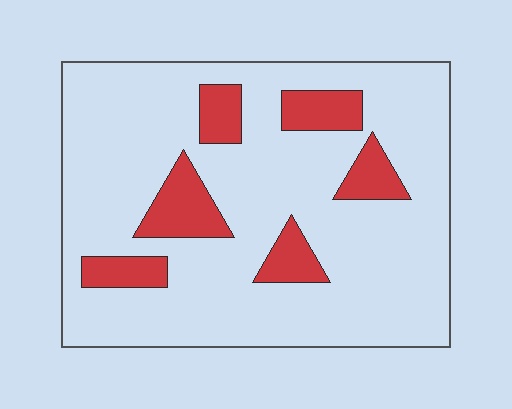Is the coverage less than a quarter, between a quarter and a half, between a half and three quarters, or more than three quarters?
Less than a quarter.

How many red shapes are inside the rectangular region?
6.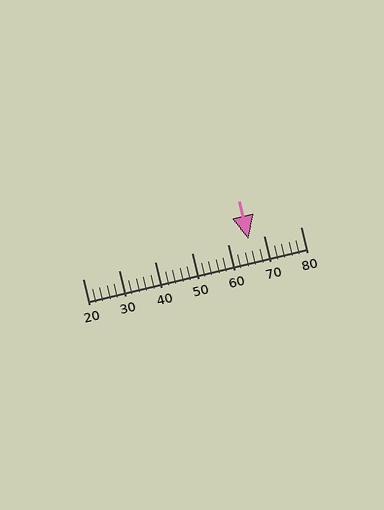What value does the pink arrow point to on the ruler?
The pink arrow points to approximately 66.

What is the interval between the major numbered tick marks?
The major tick marks are spaced 10 units apart.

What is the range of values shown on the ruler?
The ruler shows values from 20 to 80.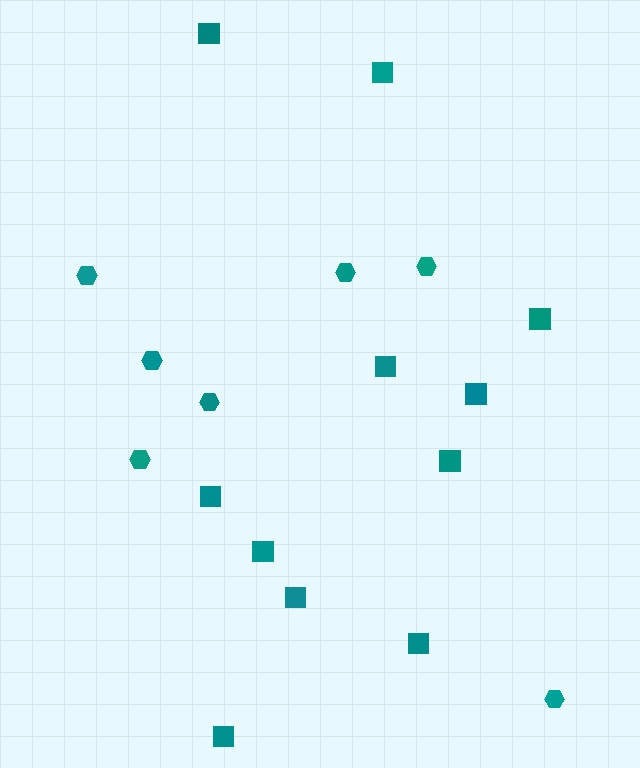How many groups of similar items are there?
There are 2 groups: one group of hexagons (7) and one group of squares (11).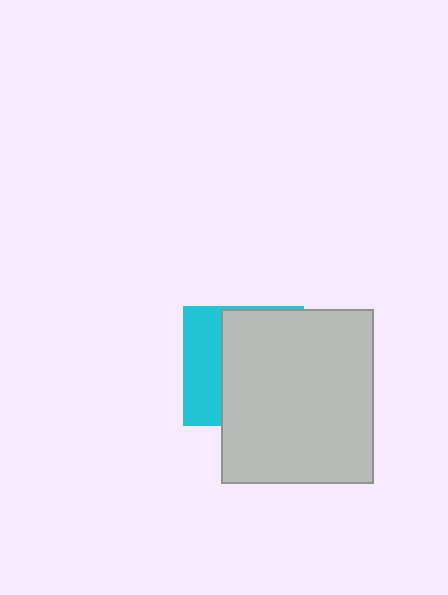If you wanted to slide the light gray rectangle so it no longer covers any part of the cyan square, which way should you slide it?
Slide it right — that is the most direct way to separate the two shapes.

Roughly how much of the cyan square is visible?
A small part of it is visible (roughly 34%).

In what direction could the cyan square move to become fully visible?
The cyan square could move left. That would shift it out from behind the light gray rectangle entirely.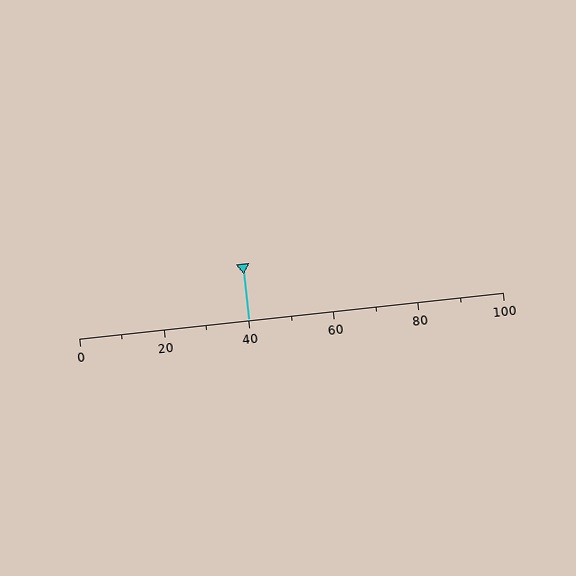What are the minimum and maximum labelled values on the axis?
The axis runs from 0 to 100.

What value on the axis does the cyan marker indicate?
The marker indicates approximately 40.